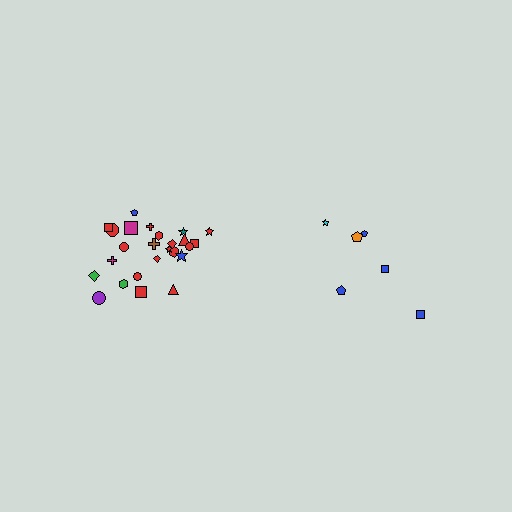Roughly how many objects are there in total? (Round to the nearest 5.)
Roughly 30 objects in total.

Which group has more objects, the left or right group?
The left group.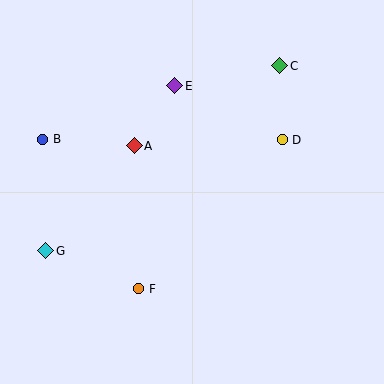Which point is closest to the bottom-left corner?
Point G is closest to the bottom-left corner.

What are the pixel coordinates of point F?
Point F is at (139, 289).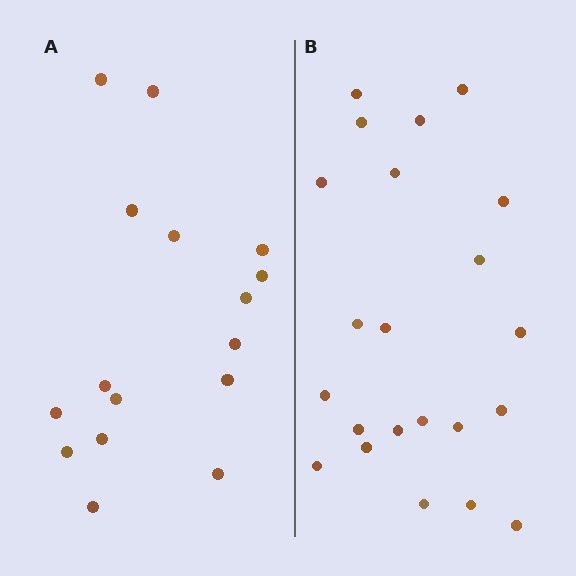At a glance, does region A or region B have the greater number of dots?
Region B (the right region) has more dots.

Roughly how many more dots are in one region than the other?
Region B has about 6 more dots than region A.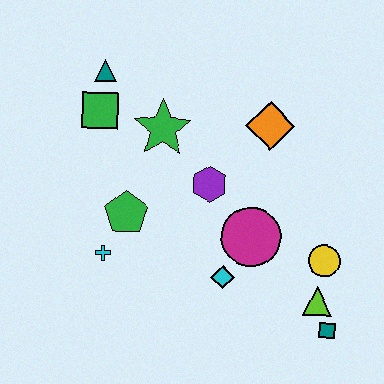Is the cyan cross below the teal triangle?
Yes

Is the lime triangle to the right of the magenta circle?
Yes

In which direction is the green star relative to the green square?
The green star is to the right of the green square.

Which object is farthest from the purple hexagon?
The teal square is farthest from the purple hexagon.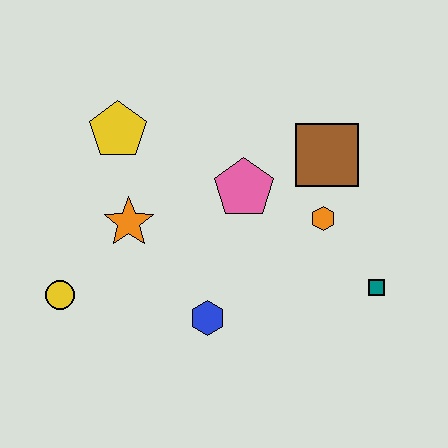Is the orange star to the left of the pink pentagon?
Yes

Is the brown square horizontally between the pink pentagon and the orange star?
No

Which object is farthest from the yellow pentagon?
The teal square is farthest from the yellow pentagon.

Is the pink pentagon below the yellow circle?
No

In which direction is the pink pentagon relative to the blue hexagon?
The pink pentagon is above the blue hexagon.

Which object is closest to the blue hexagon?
The orange star is closest to the blue hexagon.